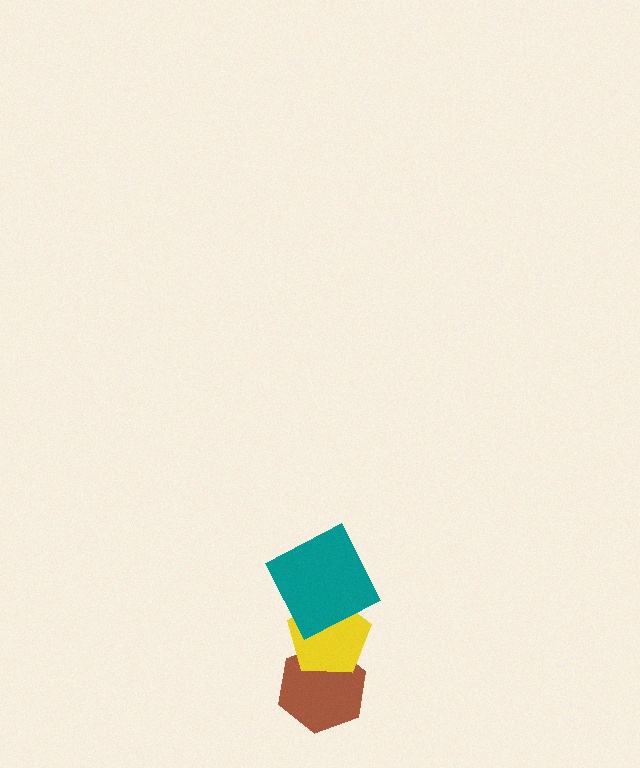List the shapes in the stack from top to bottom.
From top to bottom: the teal square, the yellow pentagon, the brown hexagon.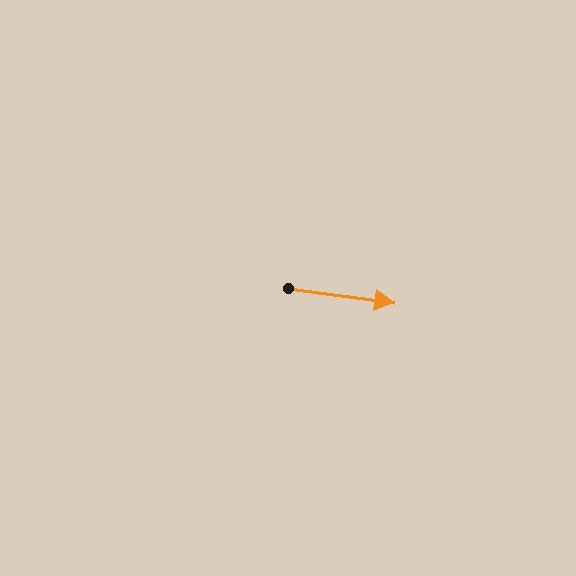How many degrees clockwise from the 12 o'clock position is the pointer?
Approximately 98 degrees.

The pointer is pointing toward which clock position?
Roughly 3 o'clock.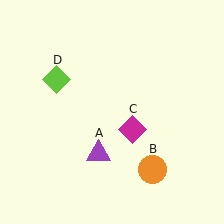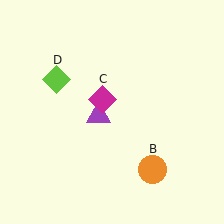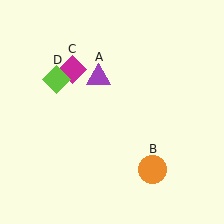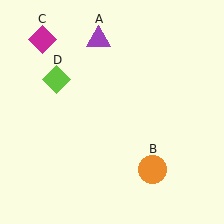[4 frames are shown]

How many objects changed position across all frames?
2 objects changed position: purple triangle (object A), magenta diamond (object C).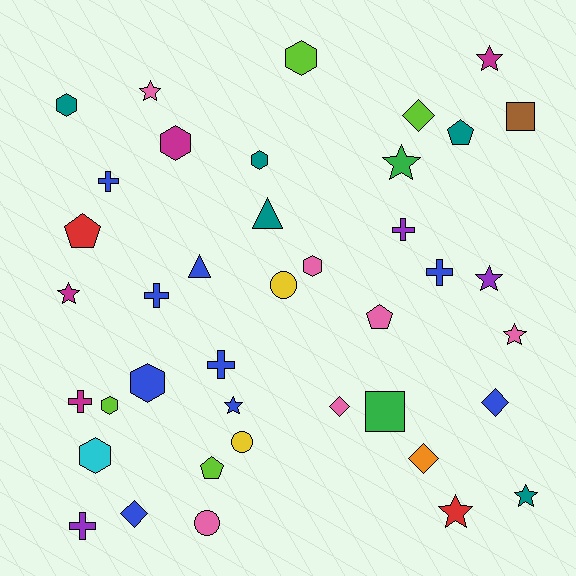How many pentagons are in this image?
There are 4 pentagons.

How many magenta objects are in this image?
There are 4 magenta objects.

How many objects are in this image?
There are 40 objects.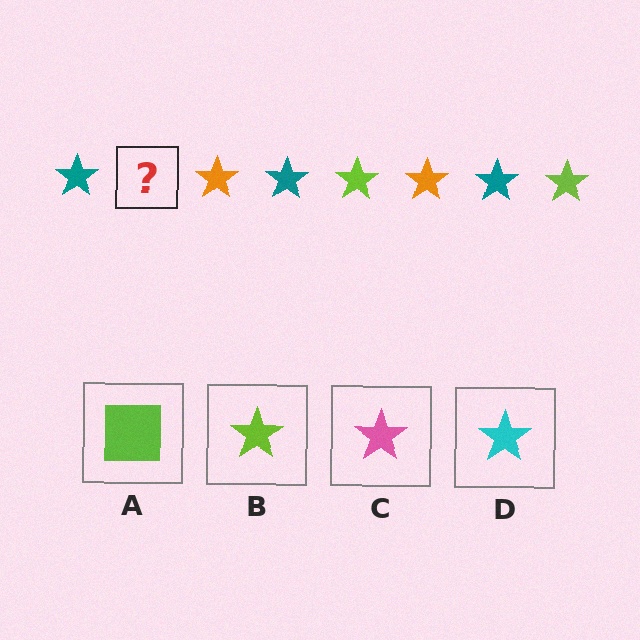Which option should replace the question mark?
Option B.